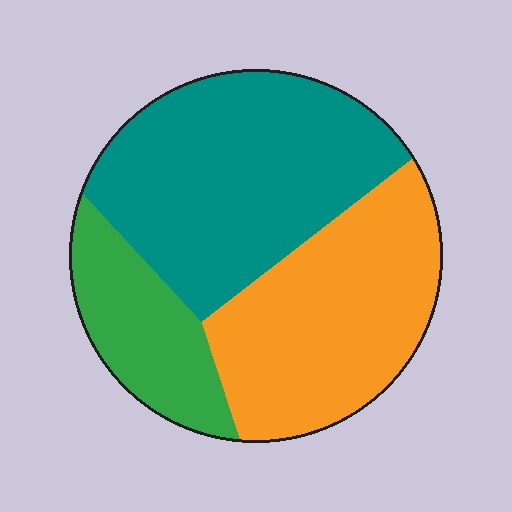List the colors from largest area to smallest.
From largest to smallest: teal, orange, green.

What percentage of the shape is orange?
Orange takes up about three eighths (3/8) of the shape.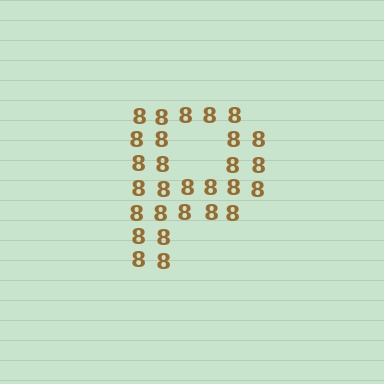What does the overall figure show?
The overall figure shows the letter P.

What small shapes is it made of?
It is made of small digit 8's.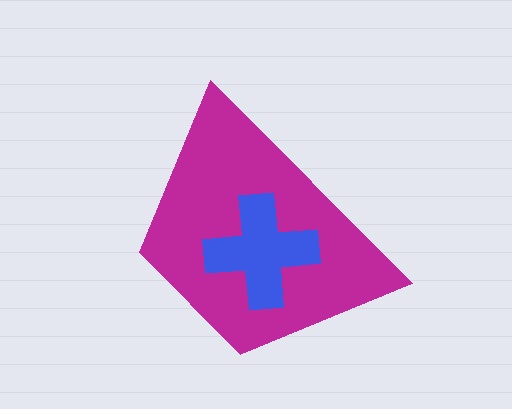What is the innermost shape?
The blue cross.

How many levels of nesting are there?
2.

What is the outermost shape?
The magenta trapezoid.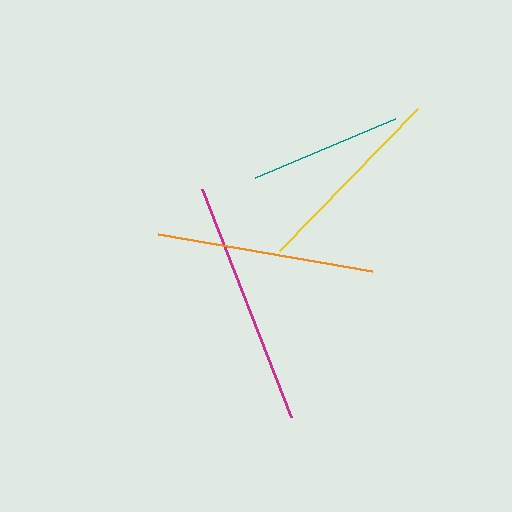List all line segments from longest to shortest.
From longest to shortest: magenta, orange, yellow, teal.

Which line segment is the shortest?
The teal line is the shortest at approximately 152 pixels.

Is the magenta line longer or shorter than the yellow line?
The magenta line is longer than the yellow line.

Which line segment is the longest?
The magenta line is the longest at approximately 245 pixels.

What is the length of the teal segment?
The teal segment is approximately 152 pixels long.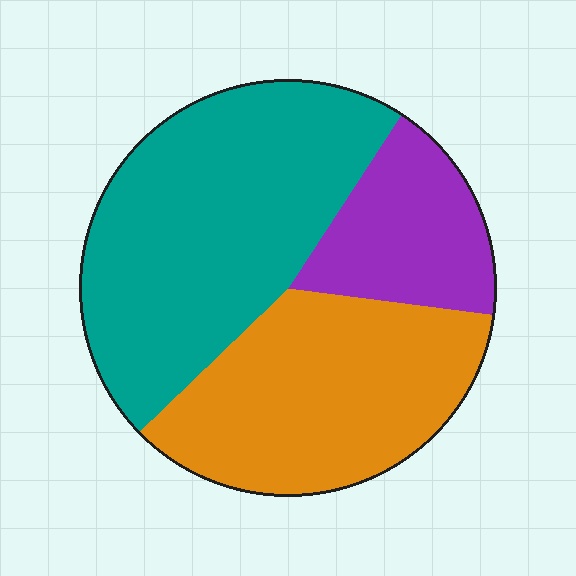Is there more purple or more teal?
Teal.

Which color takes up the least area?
Purple, at roughly 20%.